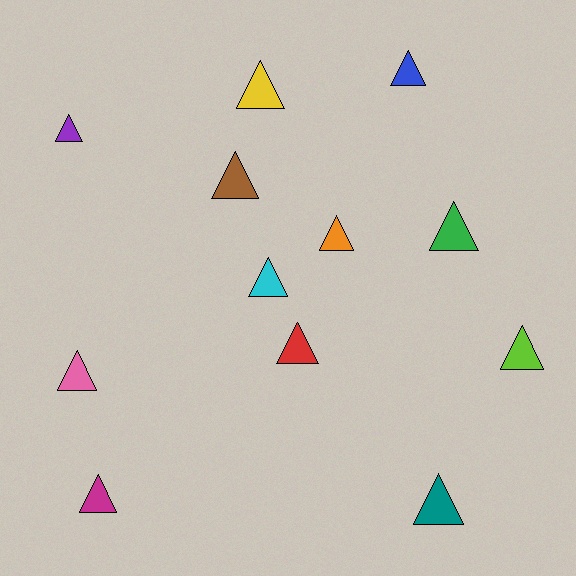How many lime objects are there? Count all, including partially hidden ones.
There is 1 lime object.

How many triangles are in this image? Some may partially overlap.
There are 12 triangles.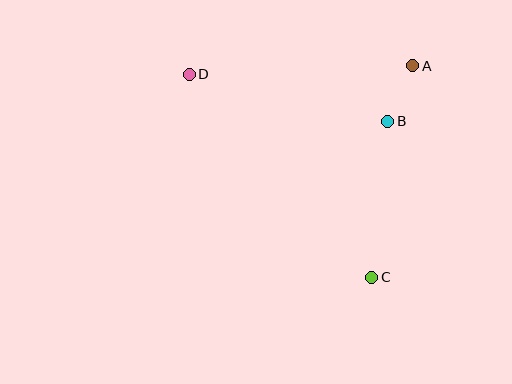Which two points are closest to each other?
Points A and B are closest to each other.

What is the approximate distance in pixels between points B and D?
The distance between B and D is approximately 204 pixels.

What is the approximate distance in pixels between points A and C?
The distance between A and C is approximately 216 pixels.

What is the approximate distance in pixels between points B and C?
The distance between B and C is approximately 157 pixels.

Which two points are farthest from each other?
Points C and D are farthest from each other.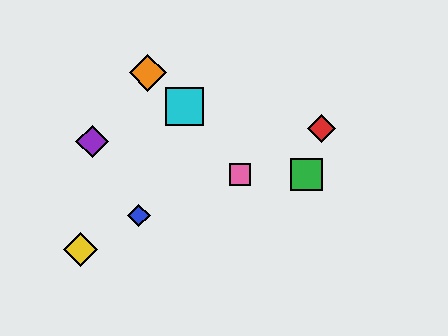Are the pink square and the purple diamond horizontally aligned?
No, the pink square is at y≈174 and the purple diamond is at y≈141.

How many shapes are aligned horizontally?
2 shapes (the green square, the pink square) are aligned horizontally.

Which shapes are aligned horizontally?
The green square, the pink square are aligned horizontally.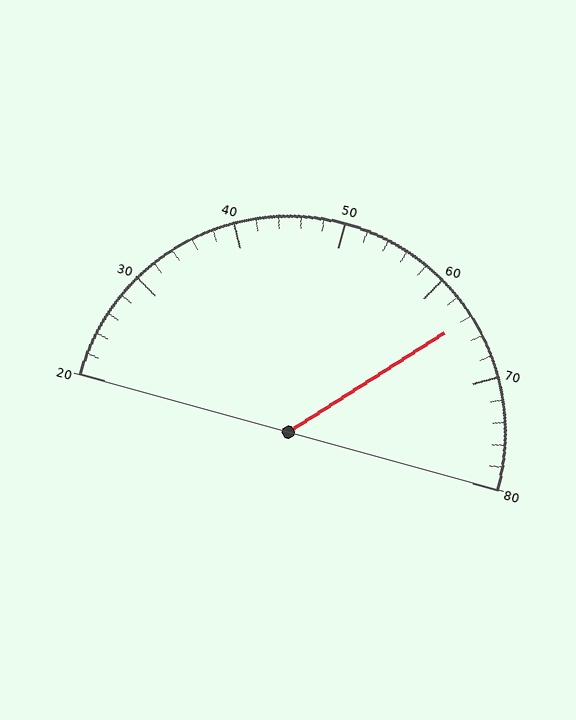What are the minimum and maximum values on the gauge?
The gauge ranges from 20 to 80.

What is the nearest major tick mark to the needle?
The nearest major tick mark is 60.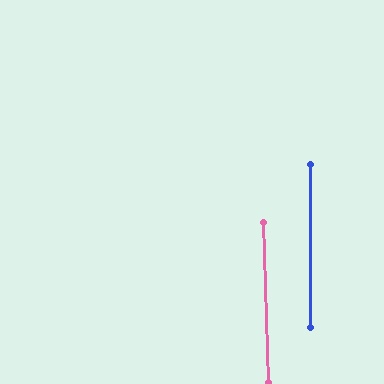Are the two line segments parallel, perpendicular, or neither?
Parallel — their directions differ by only 1.7°.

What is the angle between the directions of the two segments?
Approximately 2 degrees.